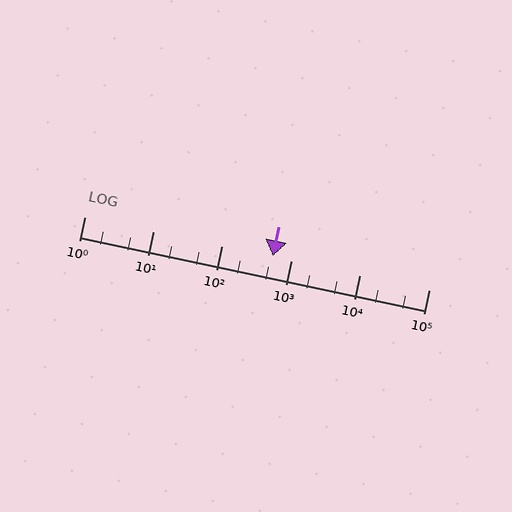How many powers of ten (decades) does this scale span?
The scale spans 5 decades, from 1 to 100000.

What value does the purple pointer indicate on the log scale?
The pointer indicates approximately 550.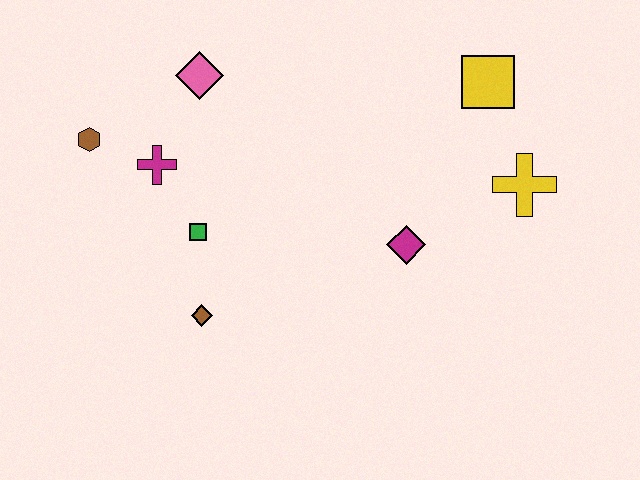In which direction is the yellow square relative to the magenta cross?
The yellow square is to the right of the magenta cross.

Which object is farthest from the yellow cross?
The brown hexagon is farthest from the yellow cross.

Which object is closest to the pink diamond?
The magenta cross is closest to the pink diamond.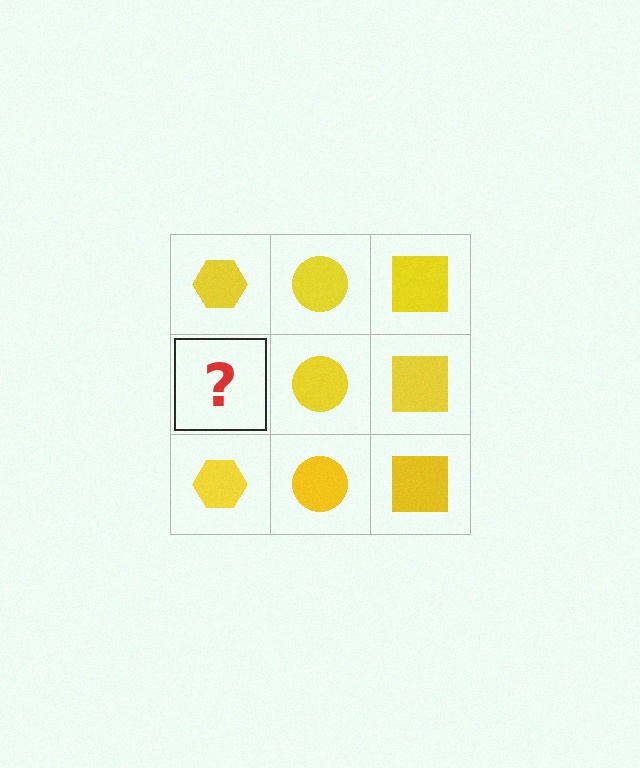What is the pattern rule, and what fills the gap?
The rule is that each column has a consistent shape. The gap should be filled with a yellow hexagon.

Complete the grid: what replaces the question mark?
The question mark should be replaced with a yellow hexagon.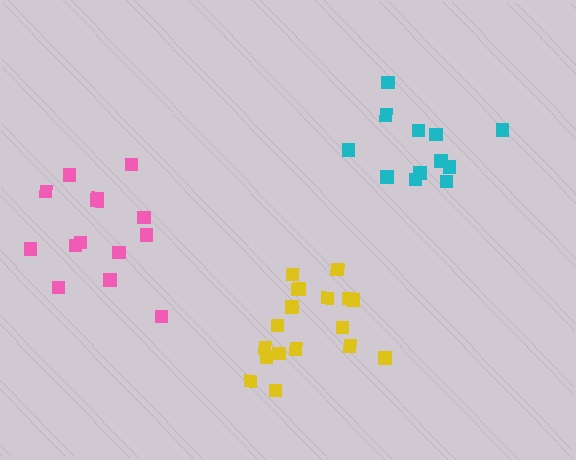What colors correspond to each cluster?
The clusters are colored: cyan, yellow, pink.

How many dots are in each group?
Group 1: 12 dots, Group 2: 18 dots, Group 3: 14 dots (44 total).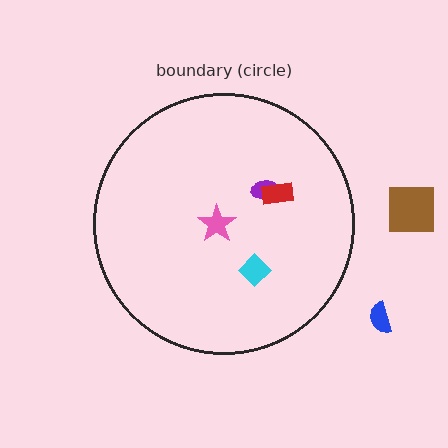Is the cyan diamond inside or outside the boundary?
Inside.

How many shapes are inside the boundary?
4 inside, 2 outside.